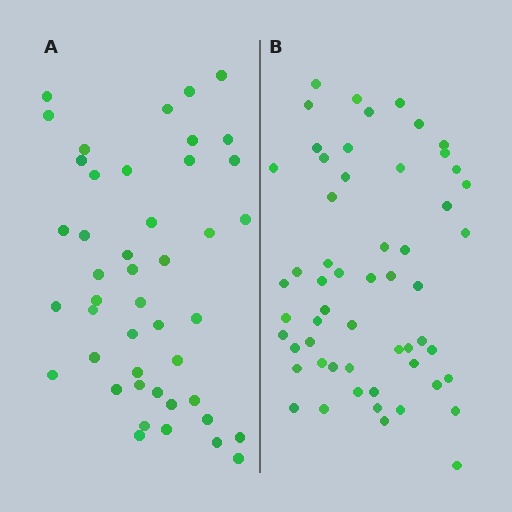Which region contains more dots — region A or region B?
Region B (the right region) has more dots.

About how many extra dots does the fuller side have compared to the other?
Region B has roughly 12 or so more dots than region A.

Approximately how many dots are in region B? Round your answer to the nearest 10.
About 60 dots. (The exact count is 56, which rounds to 60.)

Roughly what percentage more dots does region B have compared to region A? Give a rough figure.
About 25% more.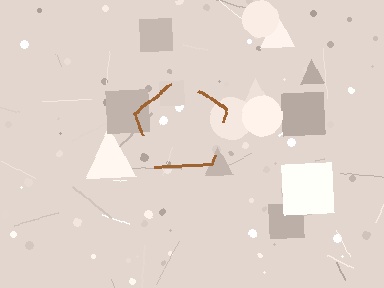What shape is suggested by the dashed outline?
The dashed outline suggests a pentagon.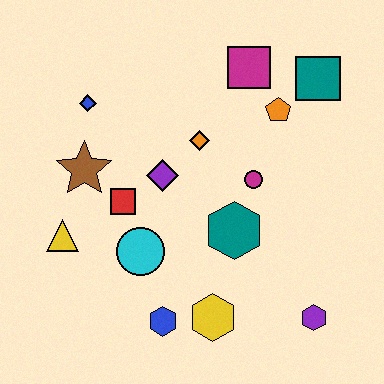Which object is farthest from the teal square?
The yellow triangle is farthest from the teal square.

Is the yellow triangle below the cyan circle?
No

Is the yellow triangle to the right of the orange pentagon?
No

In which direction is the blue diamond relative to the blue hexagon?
The blue diamond is above the blue hexagon.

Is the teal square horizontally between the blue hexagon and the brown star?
No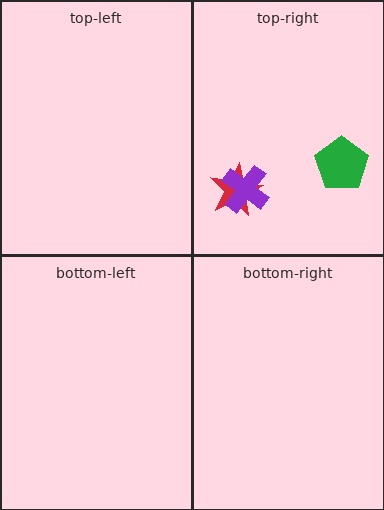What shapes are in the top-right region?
The red star, the purple cross, the green pentagon.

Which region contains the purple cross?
The top-right region.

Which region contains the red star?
The top-right region.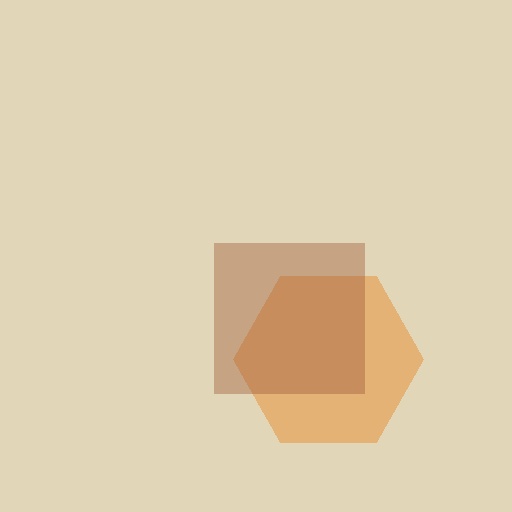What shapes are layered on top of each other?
The layered shapes are: an orange hexagon, a brown square.